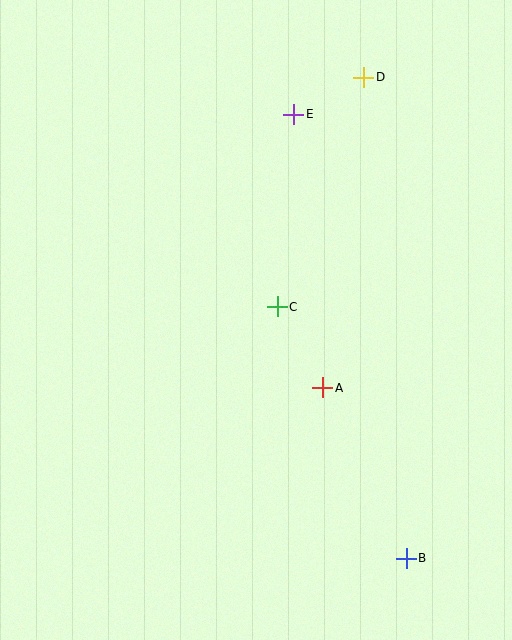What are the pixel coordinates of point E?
Point E is at (294, 114).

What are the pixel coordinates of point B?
Point B is at (406, 558).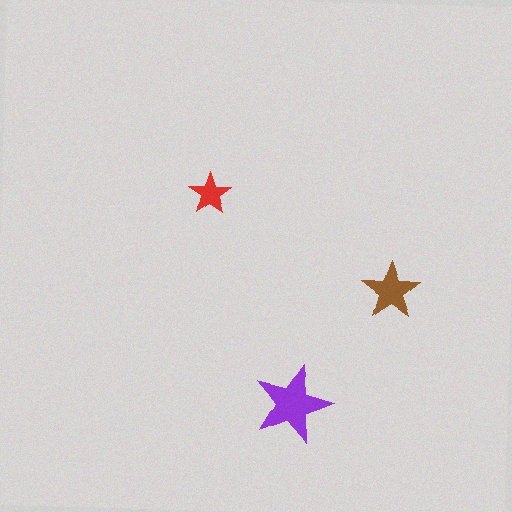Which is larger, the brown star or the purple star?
The purple one.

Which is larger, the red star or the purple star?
The purple one.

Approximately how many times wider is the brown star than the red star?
About 1.5 times wider.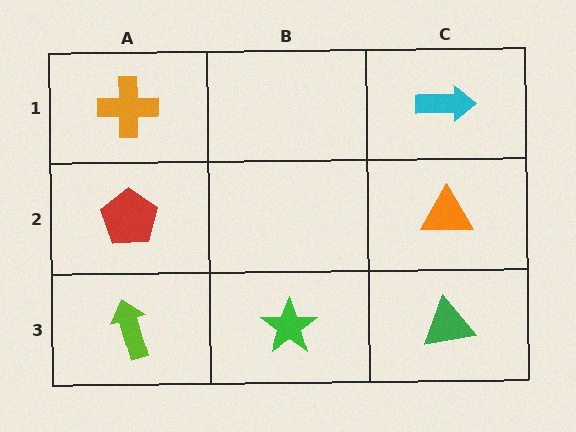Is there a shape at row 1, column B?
No, that cell is empty.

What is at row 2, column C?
An orange triangle.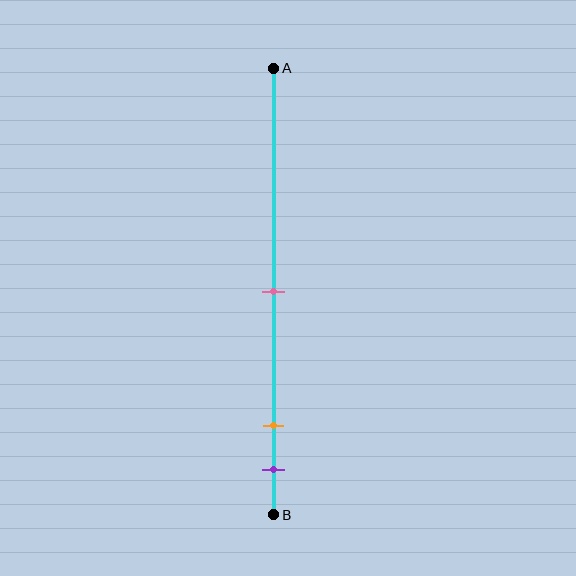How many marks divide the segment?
There are 3 marks dividing the segment.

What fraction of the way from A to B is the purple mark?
The purple mark is approximately 90% (0.9) of the way from A to B.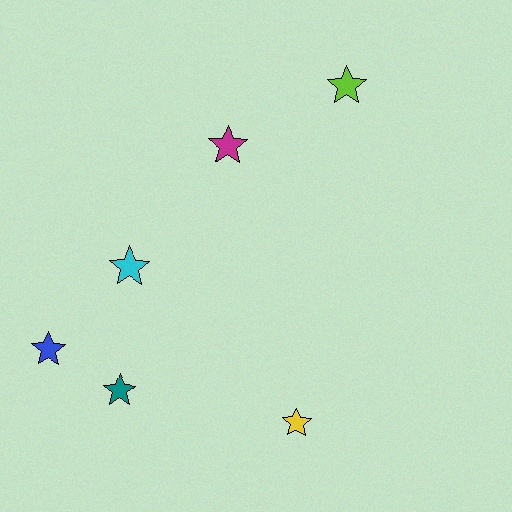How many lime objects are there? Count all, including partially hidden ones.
There is 1 lime object.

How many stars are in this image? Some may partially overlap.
There are 6 stars.